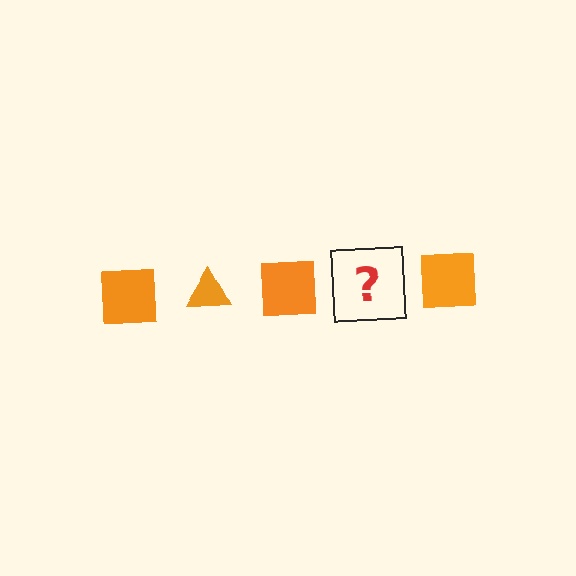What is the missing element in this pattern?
The missing element is an orange triangle.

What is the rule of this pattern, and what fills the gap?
The rule is that the pattern cycles through square, triangle shapes in orange. The gap should be filled with an orange triangle.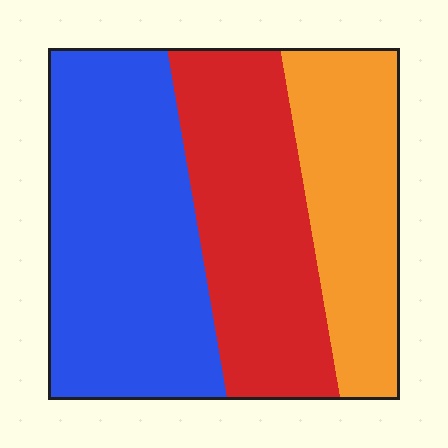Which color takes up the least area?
Orange, at roughly 25%.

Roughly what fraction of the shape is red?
Red takes up about one third (1/3) of the shape.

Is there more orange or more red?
Red.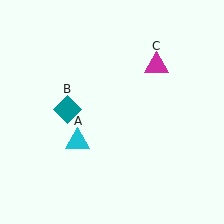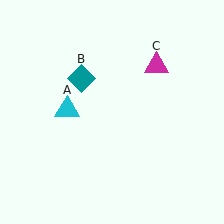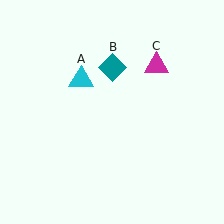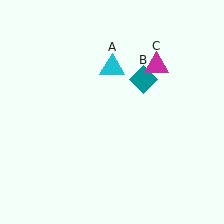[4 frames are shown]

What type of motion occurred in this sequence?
The cyan triangle (object A), teal diamond (object B) rotated clockwise around the center of the scene.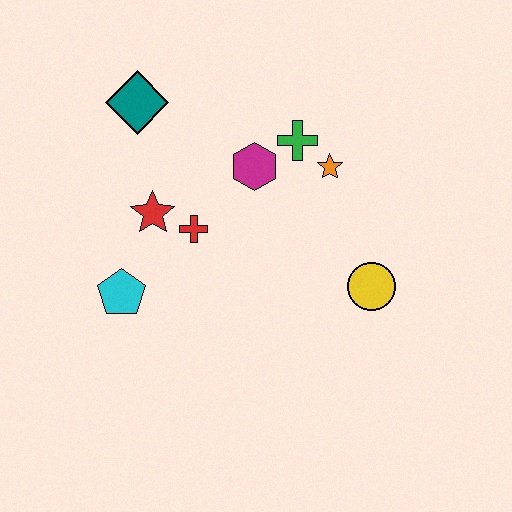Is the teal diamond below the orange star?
No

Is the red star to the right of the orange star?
No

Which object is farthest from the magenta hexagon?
The cyan pentagon is farthest from the magenta hexagon.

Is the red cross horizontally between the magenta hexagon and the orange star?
No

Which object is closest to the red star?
The red cross is closest to the red star.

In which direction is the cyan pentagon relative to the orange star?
The cyan pentagon is to the left of the orange star.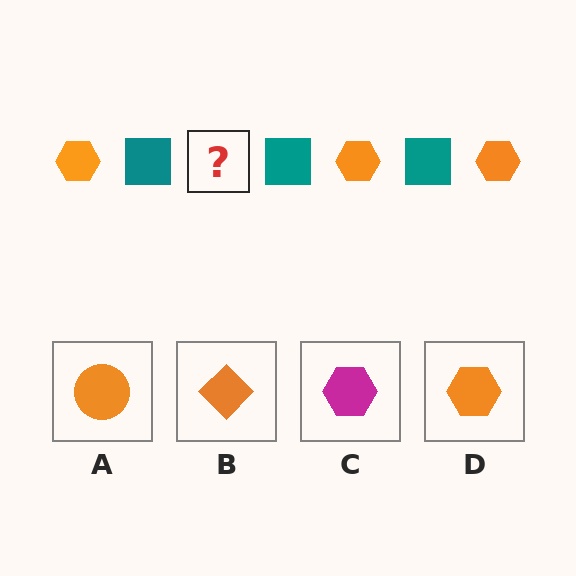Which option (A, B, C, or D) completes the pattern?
D.